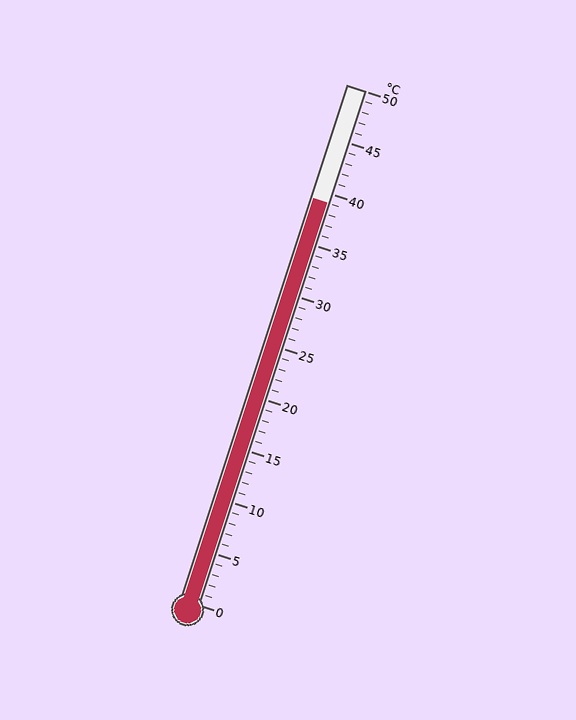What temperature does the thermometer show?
The thermometer shows approximately 39°C.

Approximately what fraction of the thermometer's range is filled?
The thermometer is filled to approximately 80% of its range.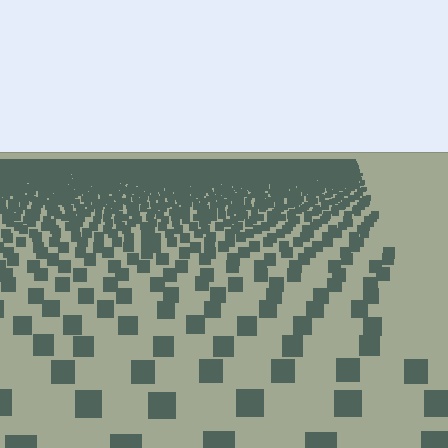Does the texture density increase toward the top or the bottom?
Density increases toward the top.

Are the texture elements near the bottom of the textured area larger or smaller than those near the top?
Larger. Near the bottom, elements are closer to the viewer and appear at a bigger on-screen size.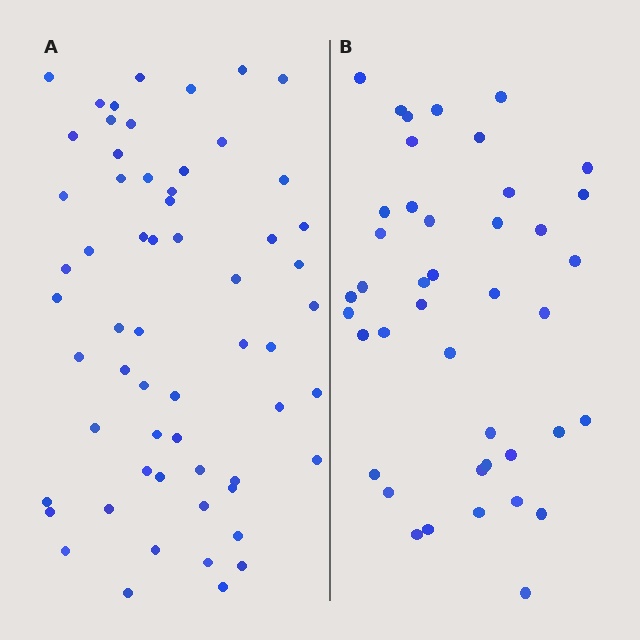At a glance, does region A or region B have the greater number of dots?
Region A (the left region) has more dots.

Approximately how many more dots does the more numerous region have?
Region A has approximately 20 more dots than region B.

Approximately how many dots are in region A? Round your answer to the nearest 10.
About 60 dots.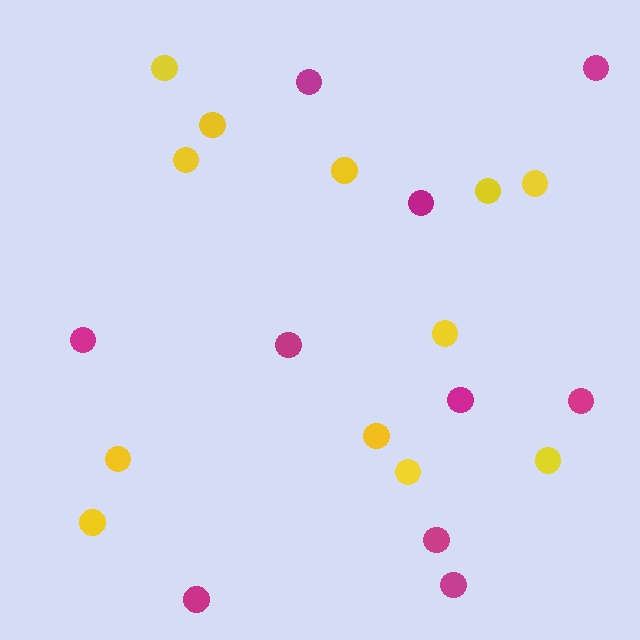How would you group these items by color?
There are 2 groups: one group of yellow circles (12) and one group of magenta circles (10).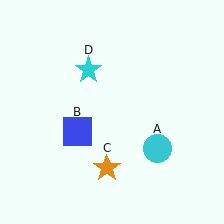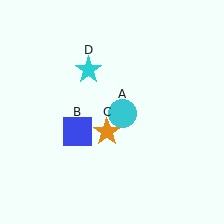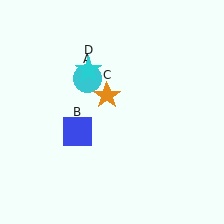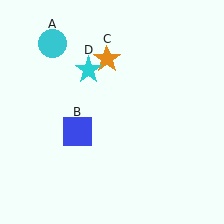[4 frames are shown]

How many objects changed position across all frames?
2 objects changed position: cyan circle (object A), orange star (object C).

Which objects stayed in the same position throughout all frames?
Blue square (object B) and cyan star (object D) remained stationary.